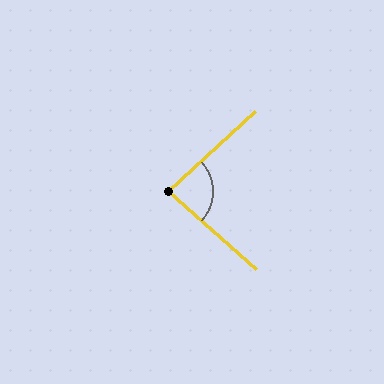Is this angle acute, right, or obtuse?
It is acute.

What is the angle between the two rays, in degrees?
Approximately 84 degrees.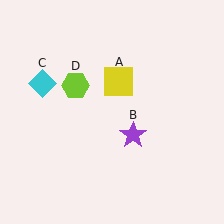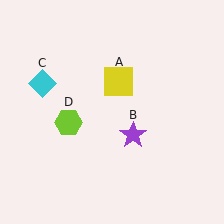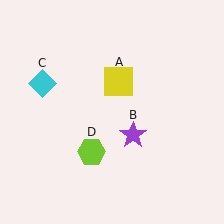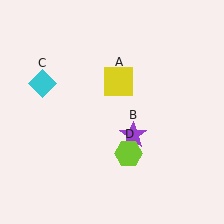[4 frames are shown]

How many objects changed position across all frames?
1 object changed position: lime hexagon (object D).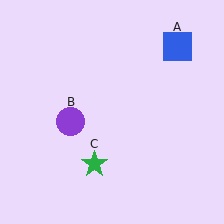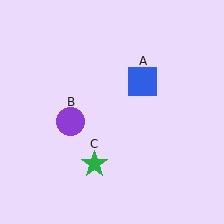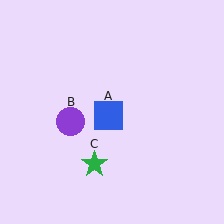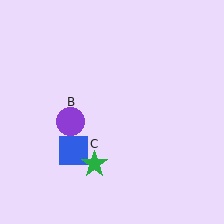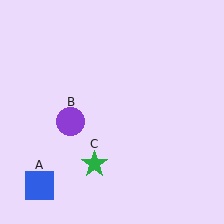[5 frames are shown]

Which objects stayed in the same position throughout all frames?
Purple circle (object B) and green star (object C) remained stationary.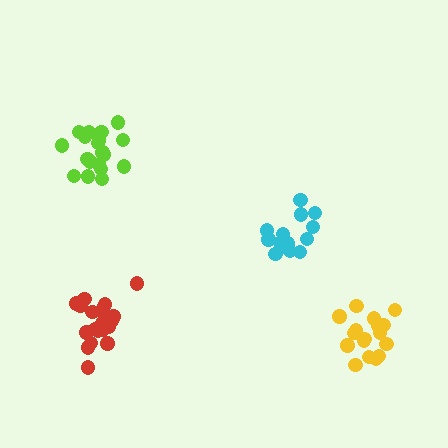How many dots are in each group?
Group 1: 15 dots, Group 2: 17 dots, Group 3: 19 dots, Group 4: 21 dots (72 total).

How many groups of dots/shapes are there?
There are 4 groups.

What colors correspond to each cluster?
The clusters are colored: cyan, yellow, lime, red.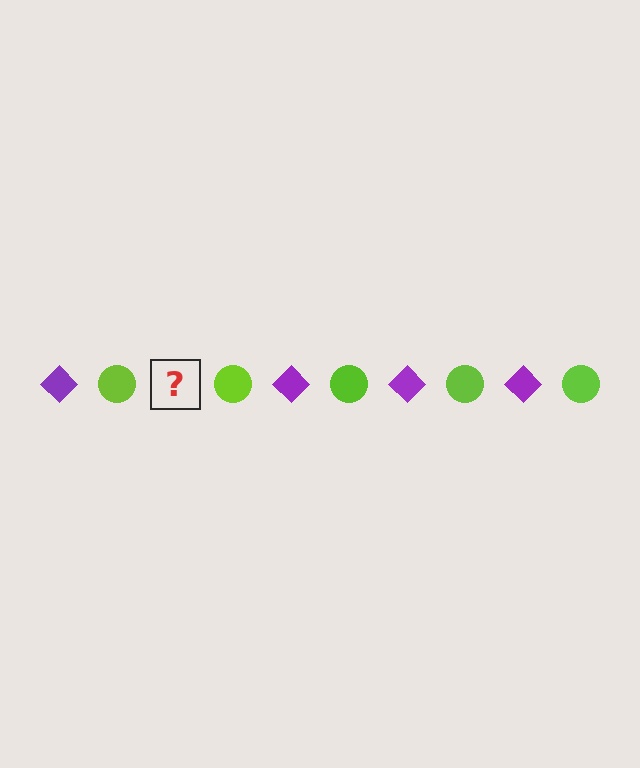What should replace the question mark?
The question mark should be replaced with a purple diamond.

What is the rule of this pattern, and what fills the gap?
The rule is that the pattern alternates between purple diamond and lime circle. The gap should be filled with a purple diamond.